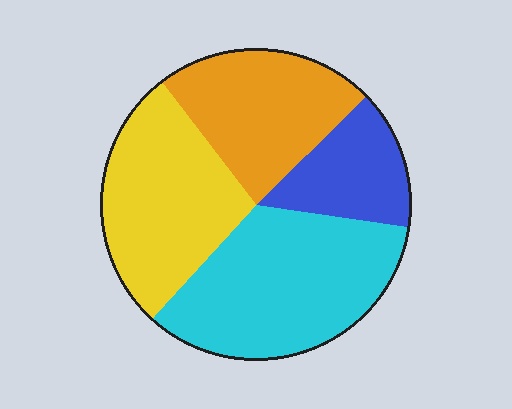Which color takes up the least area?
Blue, at roughly 15%.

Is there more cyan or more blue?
Cyan.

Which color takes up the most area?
Cyan, at roughly 35%.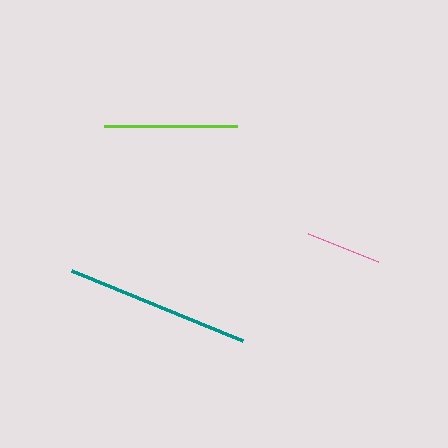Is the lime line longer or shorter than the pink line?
The lime line is longer than the pink line.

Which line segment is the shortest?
The pink line is the shortest at approximately 76 pixels.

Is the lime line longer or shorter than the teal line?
The teal line is longer than the lime line.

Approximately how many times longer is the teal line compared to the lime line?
The teal line is approximately 1.4 times the length of the lime line.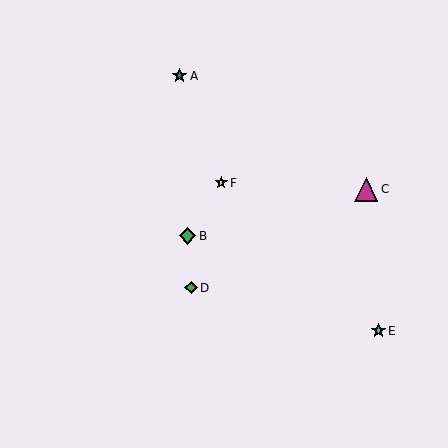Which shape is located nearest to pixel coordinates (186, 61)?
The teal star (labeled A) at (180, 76) is nearest to that location.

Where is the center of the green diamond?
The center of the green diamond is at (188, 236).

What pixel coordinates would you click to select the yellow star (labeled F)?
Click at (221, 183) to select the yellow star F.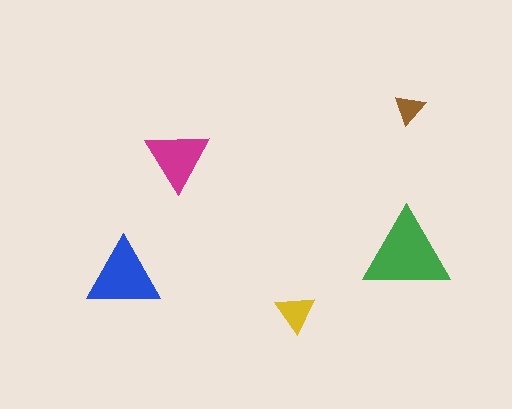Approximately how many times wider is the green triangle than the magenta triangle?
About 1.5 times wider.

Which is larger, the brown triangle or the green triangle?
The green one.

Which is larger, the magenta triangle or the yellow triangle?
The magenta one.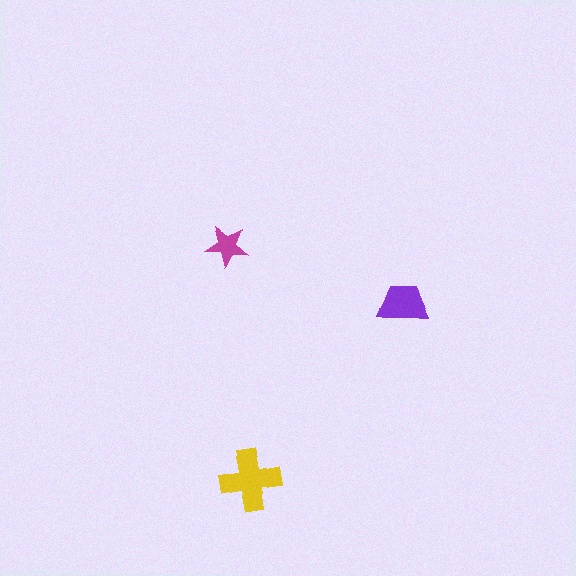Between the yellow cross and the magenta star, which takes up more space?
The yellow cross.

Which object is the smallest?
The magenta star.